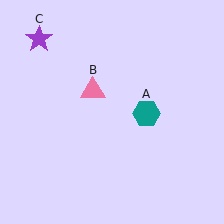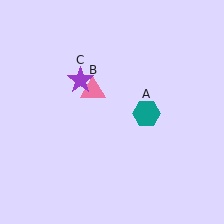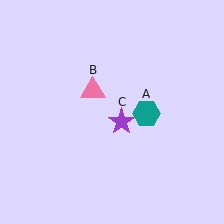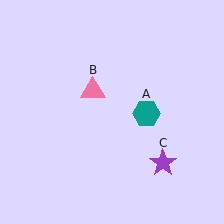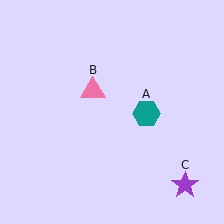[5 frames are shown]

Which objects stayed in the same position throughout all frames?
Teal hexagon (object A) and pink triangle (object B) remained stationary.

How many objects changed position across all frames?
1 object changed position: purple star (object C).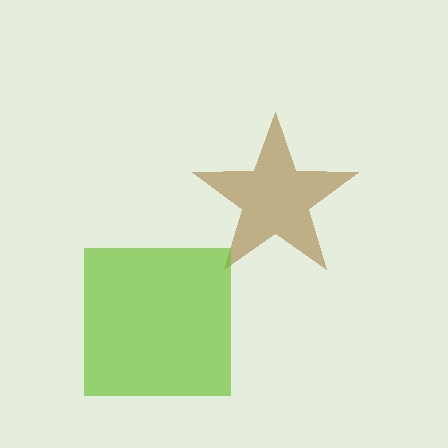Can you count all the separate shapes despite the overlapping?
Yes, there are 2 separate shapes.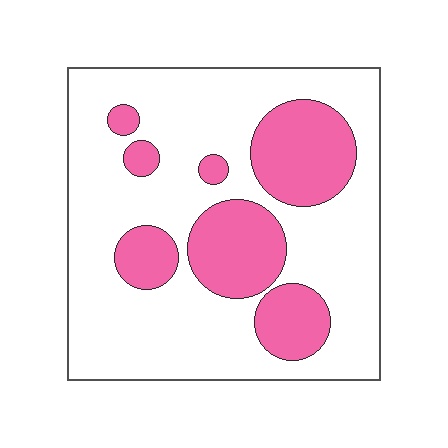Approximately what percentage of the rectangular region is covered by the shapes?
Approximately 30%.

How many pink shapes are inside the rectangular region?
7.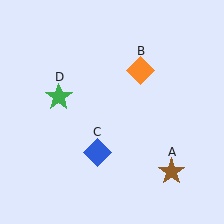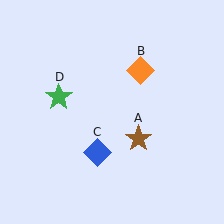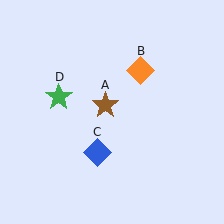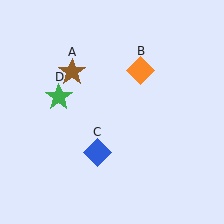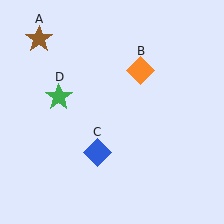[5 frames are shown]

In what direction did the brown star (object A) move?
The brown star (object A) moved up and to the left.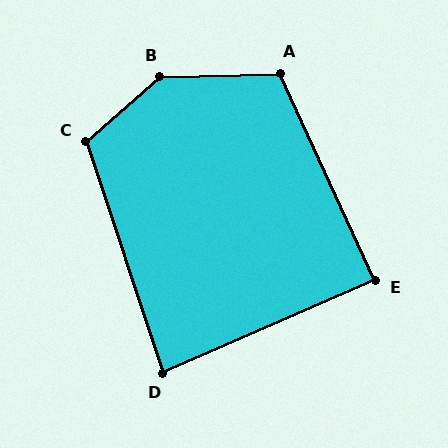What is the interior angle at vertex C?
Approximately 113 degrees (obtuse).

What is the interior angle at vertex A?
Approximately 113 degrees (obtuse).